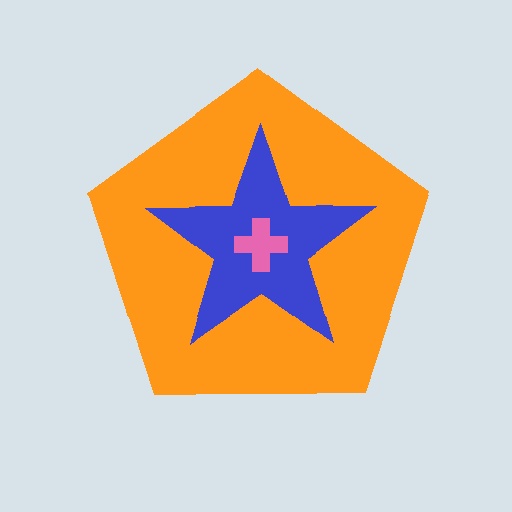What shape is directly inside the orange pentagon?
The blue star.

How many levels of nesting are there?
3.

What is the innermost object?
The pink cross.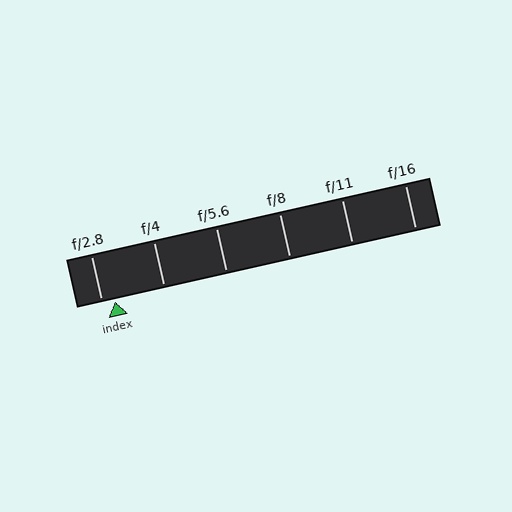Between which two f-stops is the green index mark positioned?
The index mark is between f/2.8 and f/4.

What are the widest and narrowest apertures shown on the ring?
The widest aperture shown is f/2.8 and the narrowest is f/16.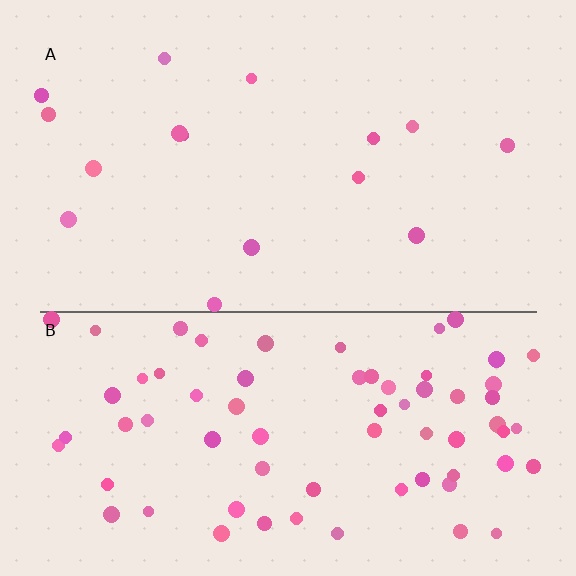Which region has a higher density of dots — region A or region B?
B (the bottom).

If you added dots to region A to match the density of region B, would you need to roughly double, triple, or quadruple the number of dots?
Approximately quadruple.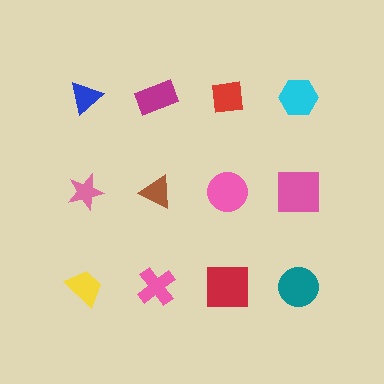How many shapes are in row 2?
4 shapes.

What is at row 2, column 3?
A pink circle.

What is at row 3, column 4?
A teal circle.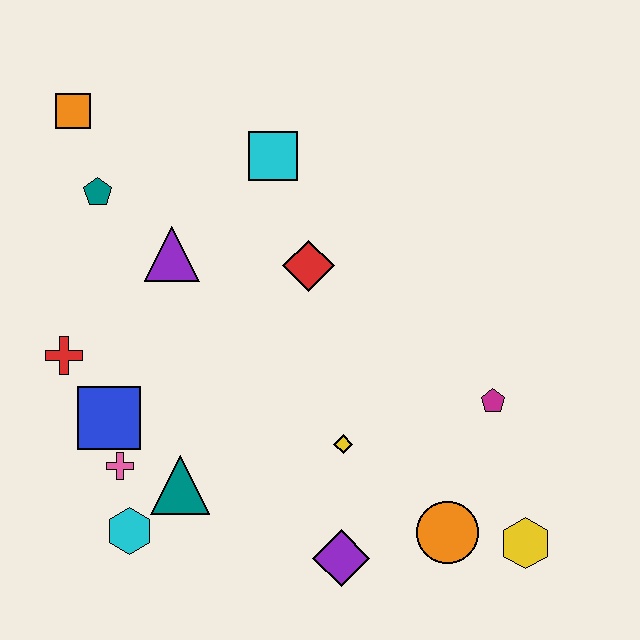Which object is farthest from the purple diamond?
The orange square is farthest from the purple diamond.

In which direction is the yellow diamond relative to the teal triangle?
The yellow diamond is to the right of the teal triangle.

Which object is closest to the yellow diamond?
The purple diamond is closest to the yellow diamond.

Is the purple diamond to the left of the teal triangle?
No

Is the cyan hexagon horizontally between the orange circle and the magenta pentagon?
No